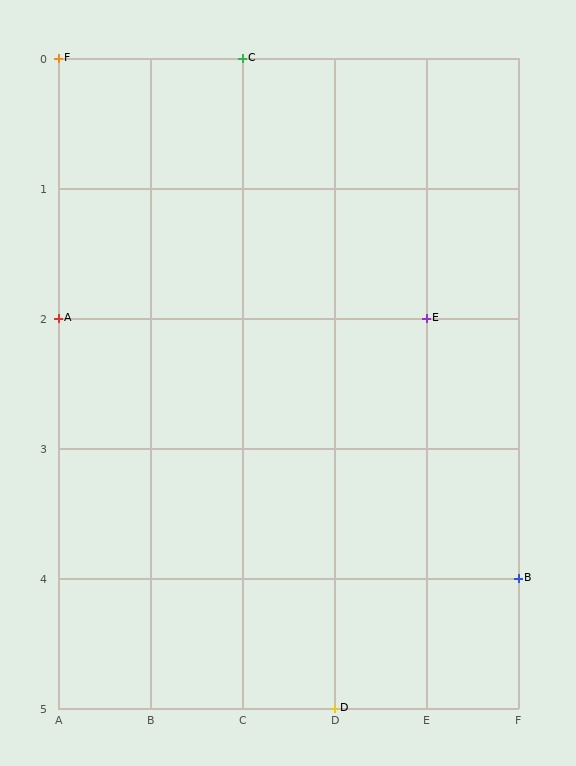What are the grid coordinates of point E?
Point E is at grid coordinates (E, 2).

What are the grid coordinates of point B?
Point B is at grid coordinates (F, 4).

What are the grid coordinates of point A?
Point A is at grid coordinates (A, 2).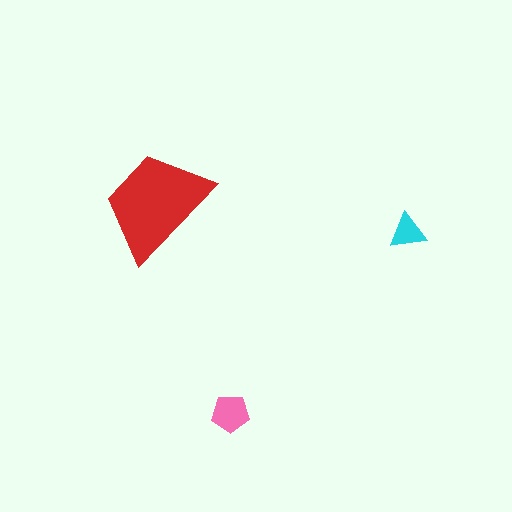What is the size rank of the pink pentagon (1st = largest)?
2nd.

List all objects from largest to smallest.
The red trapezoid, the pink pentagon, the cyan triangle.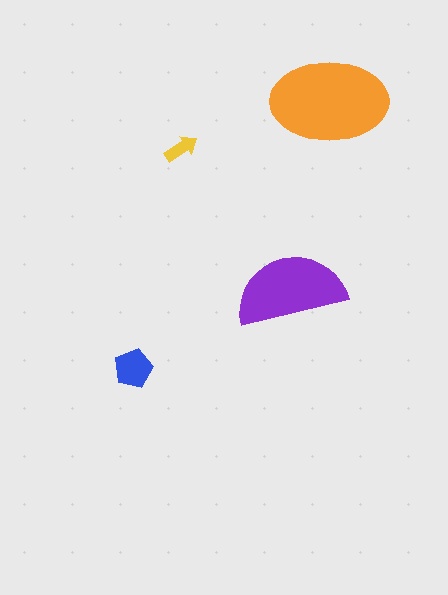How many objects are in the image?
There are 4 objects in the image.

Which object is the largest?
The orange ellipse.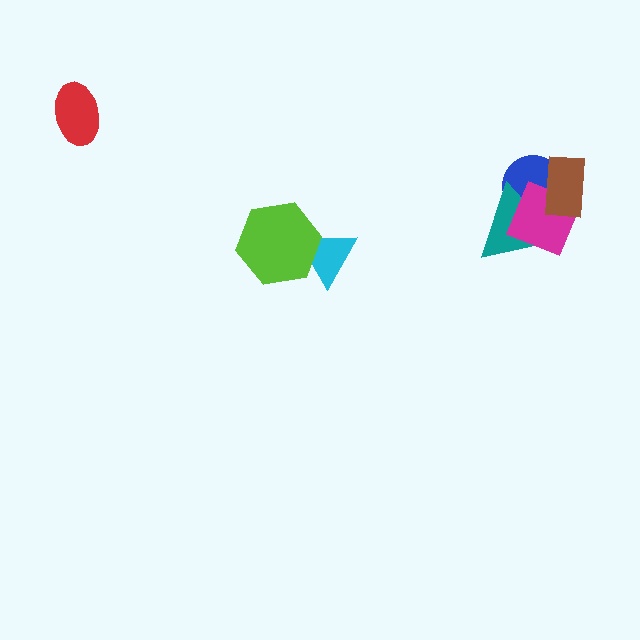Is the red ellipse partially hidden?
No, no other shape covers it.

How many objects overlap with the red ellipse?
0 objects overlap with the red ellipse.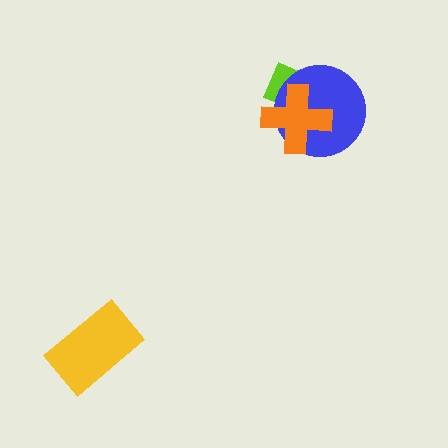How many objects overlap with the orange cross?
2 objects overlap with the orange cross.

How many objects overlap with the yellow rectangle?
0 objects overlap with the yellow rectangle.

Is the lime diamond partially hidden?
Yes, it is partially covered by another shape.